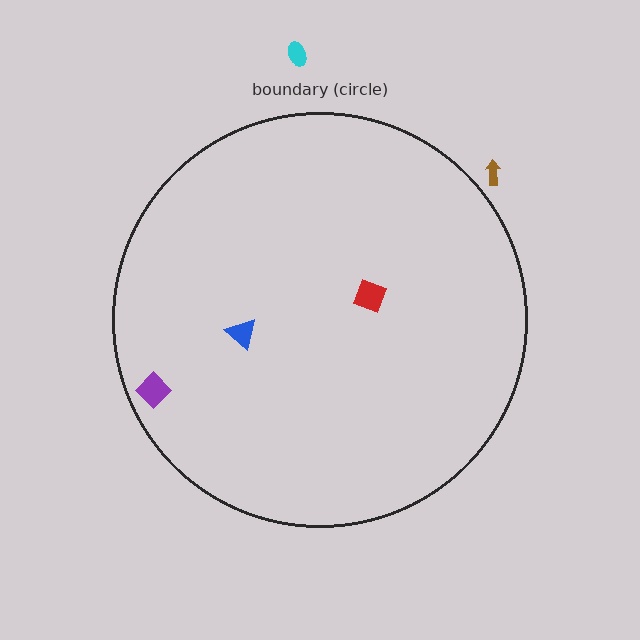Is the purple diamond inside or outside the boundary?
Inside.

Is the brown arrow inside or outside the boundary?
Outside.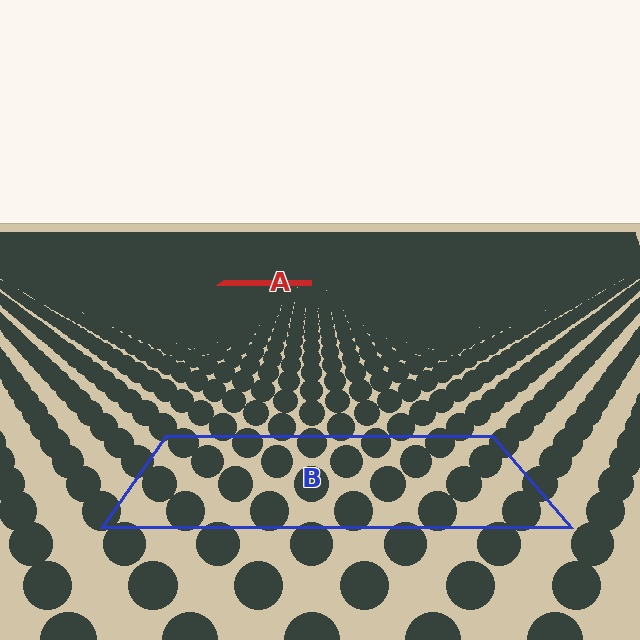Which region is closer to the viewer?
Region B is closer. The texture elements there are larger and more spread out.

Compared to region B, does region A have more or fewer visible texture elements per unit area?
Region A has more texture elements per unit area — they are packed more densely because it is farther away.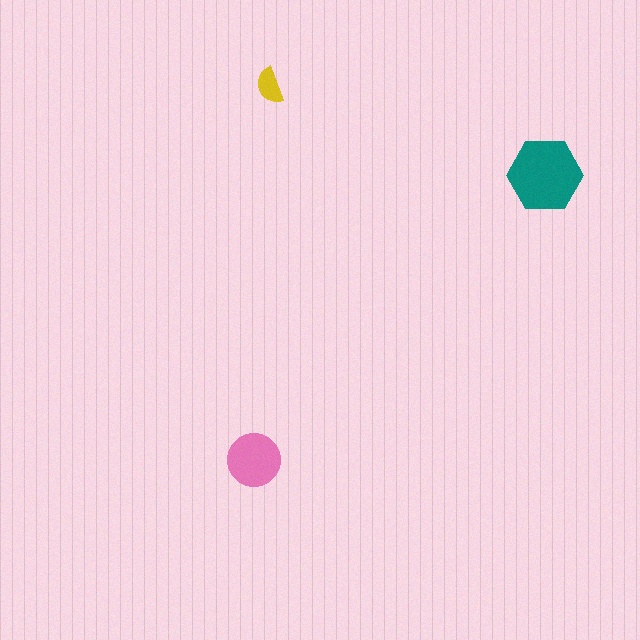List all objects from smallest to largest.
The yellow semicircle, the pink circle, the teal hexagon.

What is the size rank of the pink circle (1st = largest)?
2nd.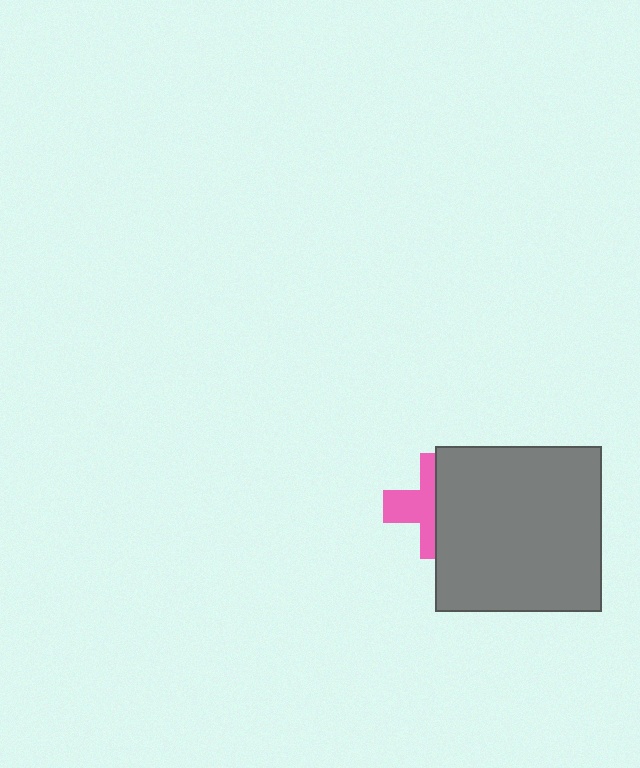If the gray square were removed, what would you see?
You would see the complete pink cross.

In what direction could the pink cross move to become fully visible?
The pink cross could move left. That would shift it out from behind the gray square entirely.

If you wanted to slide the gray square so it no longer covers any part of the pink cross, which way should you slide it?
Slide it right — that is the most direct way to separate the two shapes.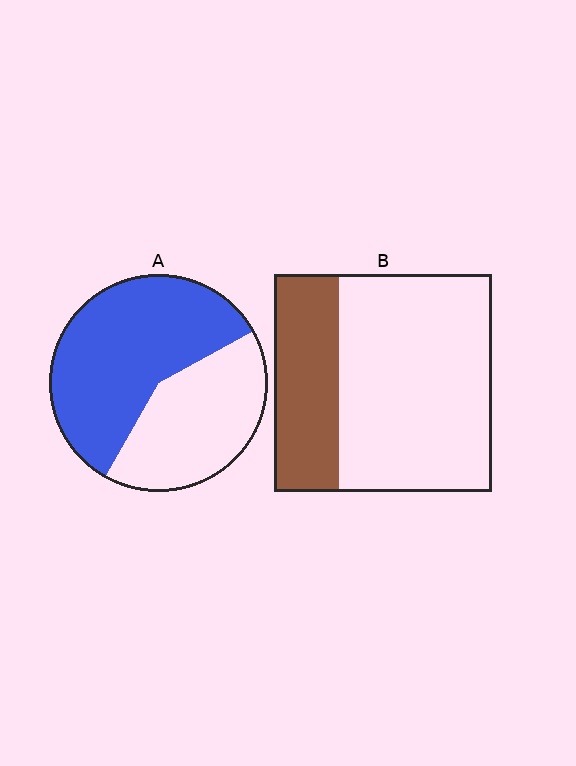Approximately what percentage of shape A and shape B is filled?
A is approximately 60% and B is approximately 30%.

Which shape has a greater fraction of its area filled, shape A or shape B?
Shape A.